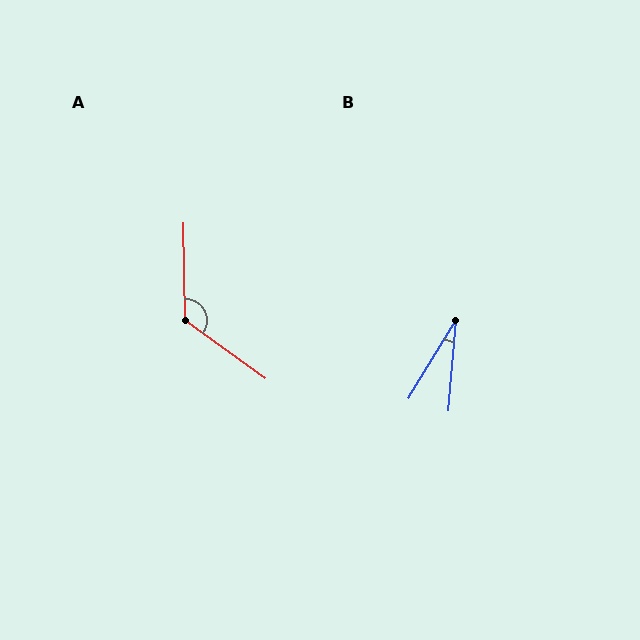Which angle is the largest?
A, at approximately 127 degrees.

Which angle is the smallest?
B, at approximately 27 degrees.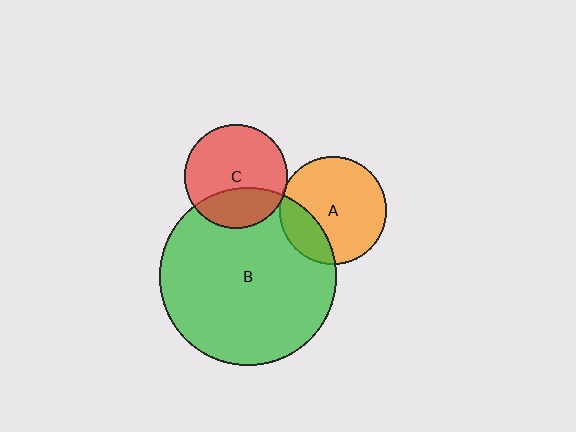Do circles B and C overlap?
Yes.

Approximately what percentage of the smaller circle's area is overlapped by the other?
Approximately 30%.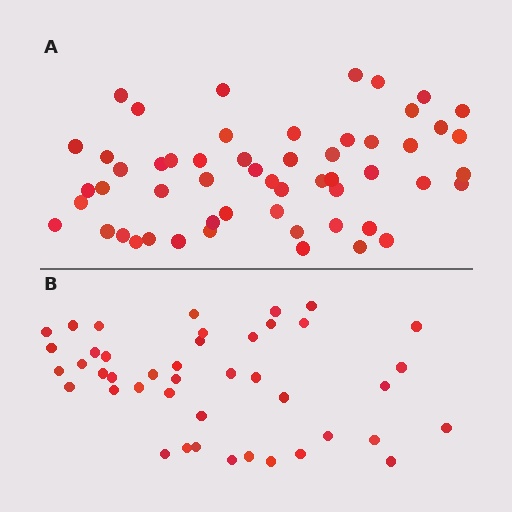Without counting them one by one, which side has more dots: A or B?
Region A (the top region) has more dots.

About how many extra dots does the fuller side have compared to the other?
Region A has roughly 12 or so more dots than region B.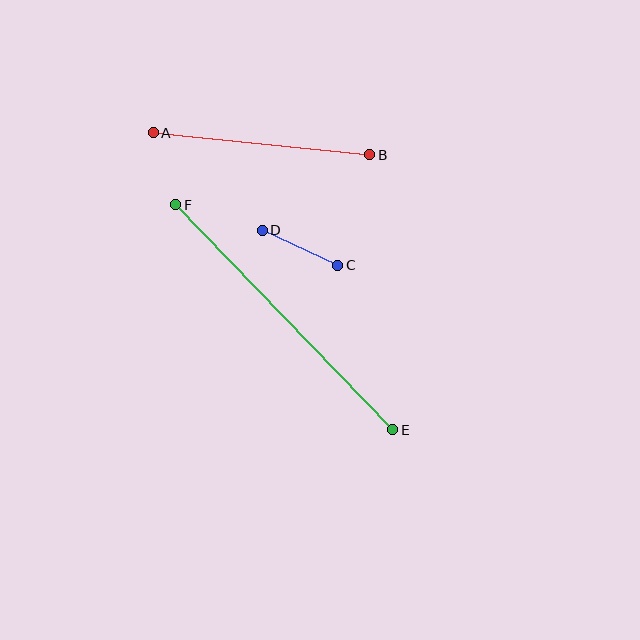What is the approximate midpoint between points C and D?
The midpoint is at approximately (300, 248) pixels.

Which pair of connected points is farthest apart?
Points E and F are farthest apart.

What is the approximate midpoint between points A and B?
The midpoint is at approximately (262, 144) pixels.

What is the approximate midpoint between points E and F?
The midpoint is at approximately (284, 317) pixels.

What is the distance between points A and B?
The distance is approximately 218 pixels.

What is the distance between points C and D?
The distance is approximately 83 pixels.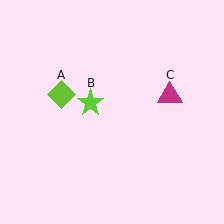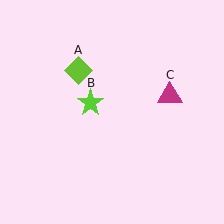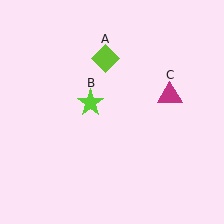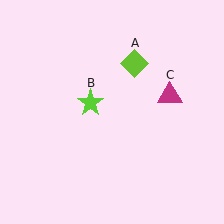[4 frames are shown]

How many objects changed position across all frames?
1 object changed position: lime diamond (object A).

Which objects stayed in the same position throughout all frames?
Lime star (object B) and magenta triangle (object C) remained stationary.